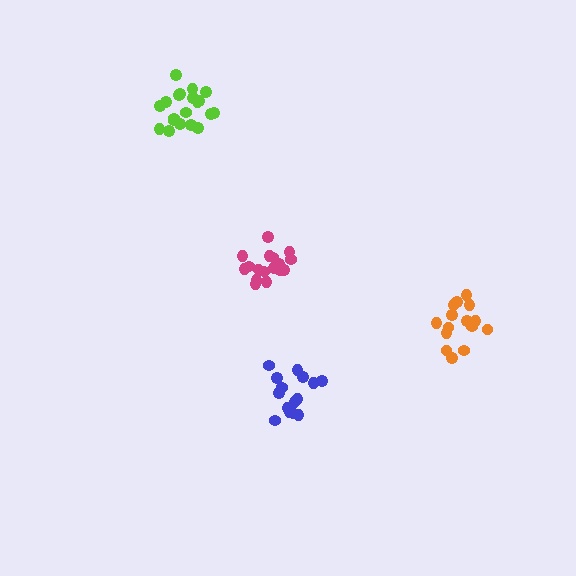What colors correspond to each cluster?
The clusters are colored: lime, orange, magenta, blue.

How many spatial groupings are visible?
There are 4 spatial groupings.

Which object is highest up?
The lime cluster is topmost.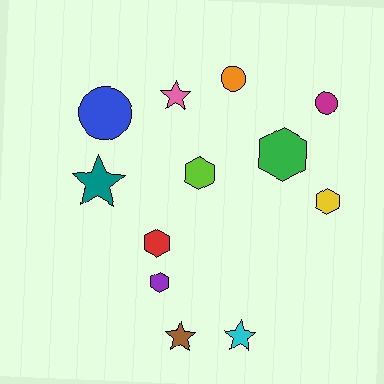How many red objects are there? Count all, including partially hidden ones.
There is 1 red object.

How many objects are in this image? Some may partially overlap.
There are 12 objects.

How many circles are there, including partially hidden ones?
There are 3 circles.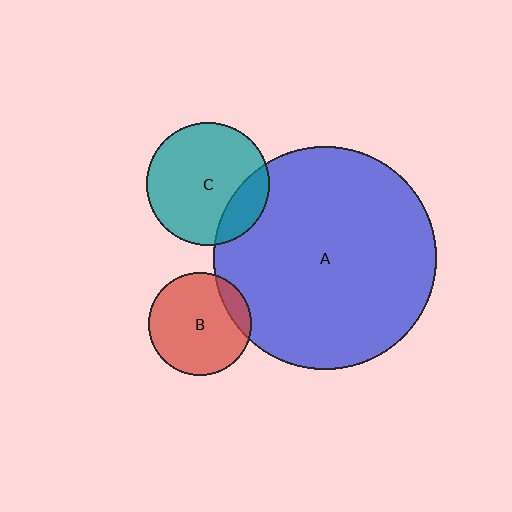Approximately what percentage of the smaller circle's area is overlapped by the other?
Approximately 15%.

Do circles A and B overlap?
Yes.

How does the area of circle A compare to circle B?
Approximately 4.7 times.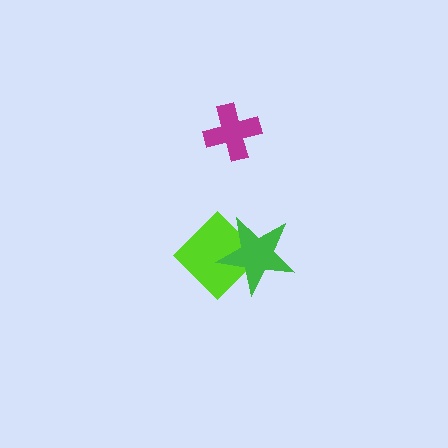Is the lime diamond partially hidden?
Yes, it is partially covered by another shape.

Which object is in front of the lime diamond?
The green star is in front of the lime diamond.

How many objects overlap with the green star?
1 object overlaps with the green star.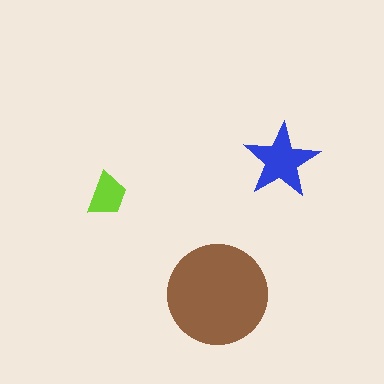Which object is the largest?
The brown circle.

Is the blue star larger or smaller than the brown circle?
Smaller.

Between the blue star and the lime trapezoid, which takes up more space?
The blue star.